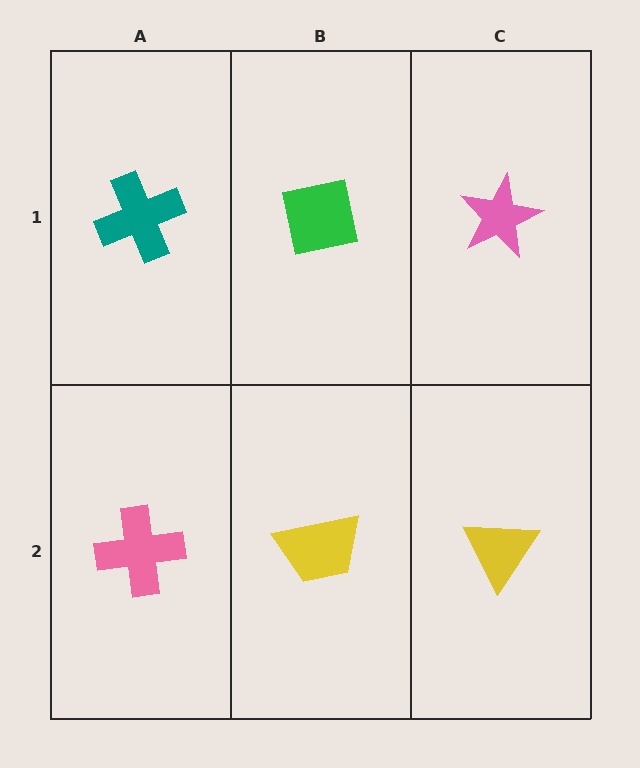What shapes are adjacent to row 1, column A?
A pink cross (row 2, column A), a green square (row 1, column B).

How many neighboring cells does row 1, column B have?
3.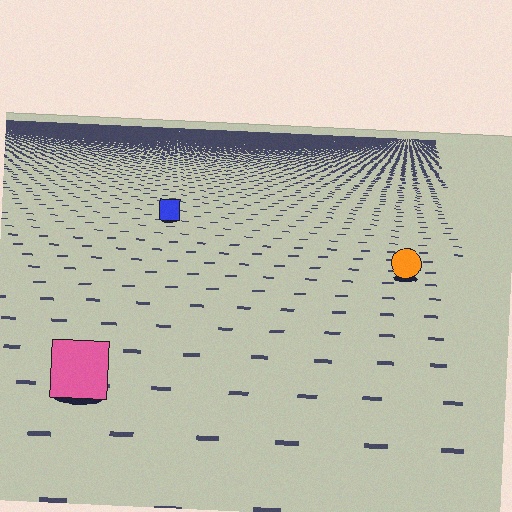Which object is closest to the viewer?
The pink square is closest. The texture marks near it are larger and more spread out.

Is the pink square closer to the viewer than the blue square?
Yes. The pink square is closer — you can tell from the texture gradient: the ground texture is coarser near it.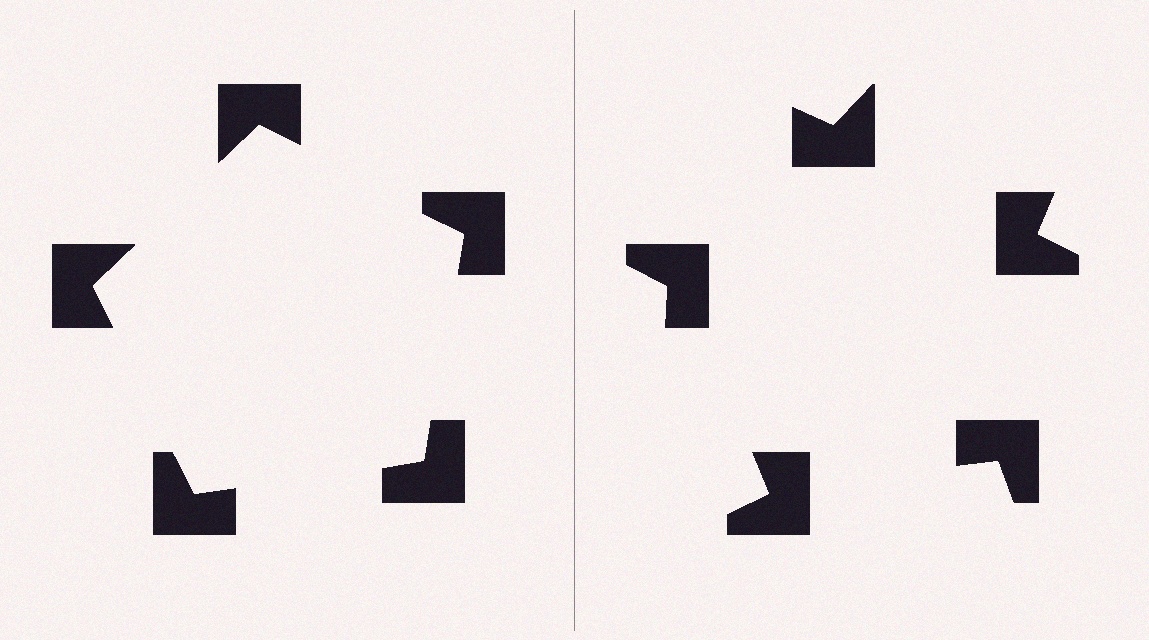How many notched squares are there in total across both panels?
10 — 5 on each side.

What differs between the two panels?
The notched squares are positioned identically on both sides; only the wedge orientations differ. On the left they align to a pentagon; on the right they are misaligned.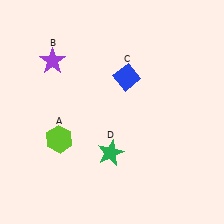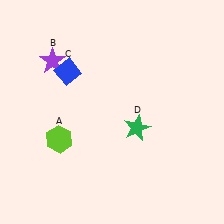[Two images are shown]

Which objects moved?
The objects that moved are: the blue diamond (C), the green star (D).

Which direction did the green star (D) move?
The green star (D) moved right.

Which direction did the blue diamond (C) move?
The blue diamond (C) moved left.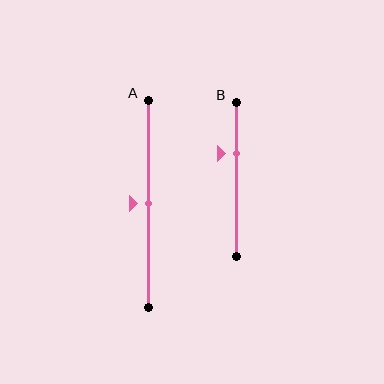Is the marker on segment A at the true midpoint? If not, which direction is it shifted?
Yes, the marker on segment A is at the true midpoint.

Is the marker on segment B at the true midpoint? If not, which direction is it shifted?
No, the marker on segment B is shifted upward by about 17% of the segment length.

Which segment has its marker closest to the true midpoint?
Segment A has its marker closest to the true midpoint.